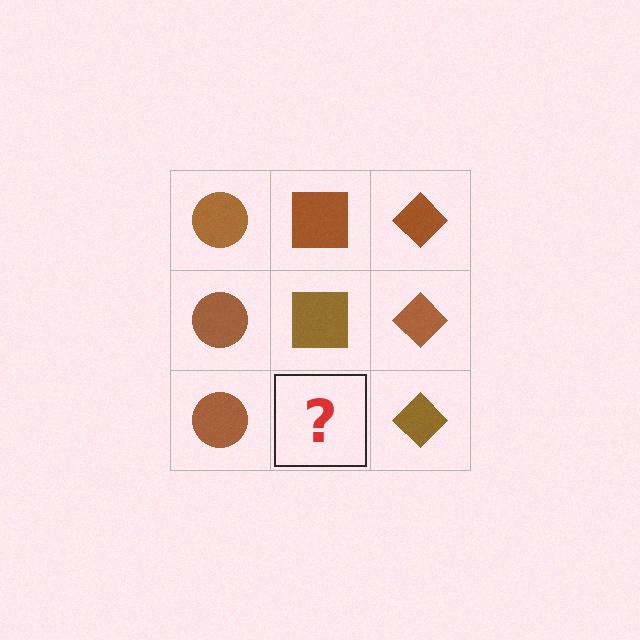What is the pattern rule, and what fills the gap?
The rule is that each column has a consistent shape. The gap should be filled with a brown square.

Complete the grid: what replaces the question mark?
The question mark should be replaced with a brown square.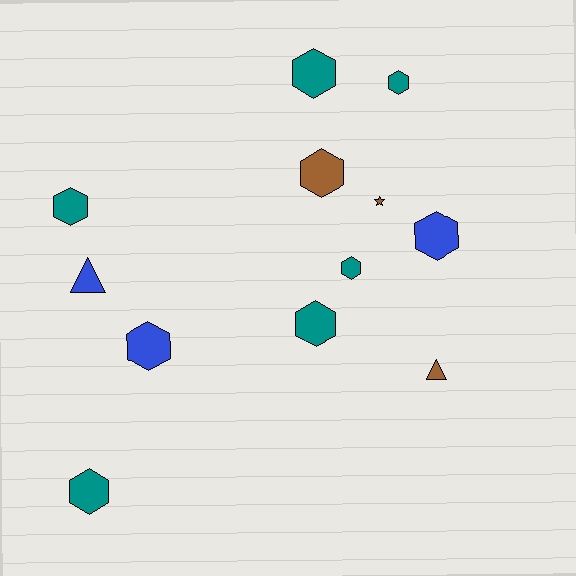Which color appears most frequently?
Teal, with 6 objects.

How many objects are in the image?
There are 12 objects.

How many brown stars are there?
There is 1 brown star.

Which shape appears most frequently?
Hexagon, with 9 objects.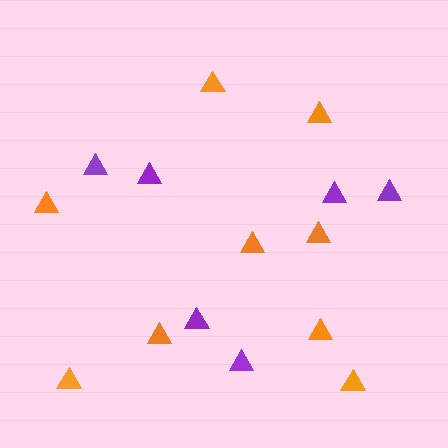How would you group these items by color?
There are 2 groups: one group of purple triangles (6) and one group of orange triangles (9).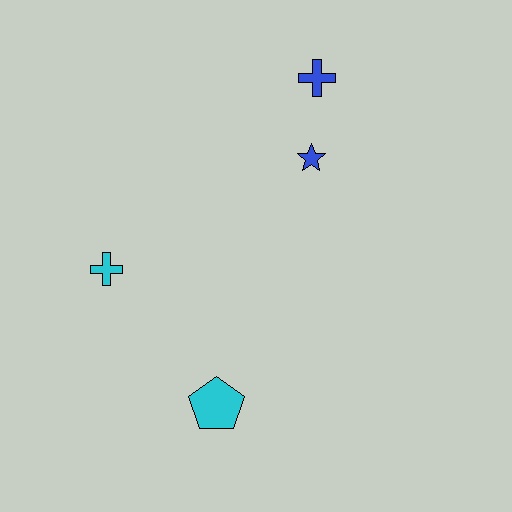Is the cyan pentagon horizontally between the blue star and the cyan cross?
Yes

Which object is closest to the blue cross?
The blue star is closest to the blue cross.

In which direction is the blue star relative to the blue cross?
The blue star is below the blue cross.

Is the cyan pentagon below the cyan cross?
Yes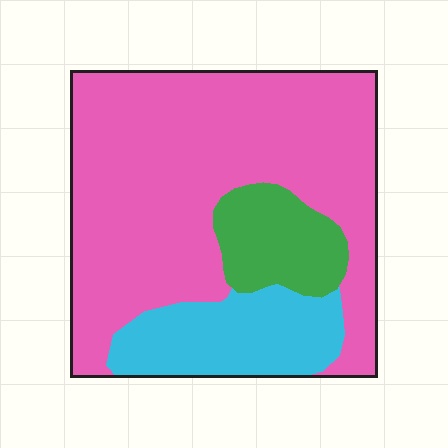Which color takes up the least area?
Green, at roughly 10%.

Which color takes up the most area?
Pink, at roughly 70%.